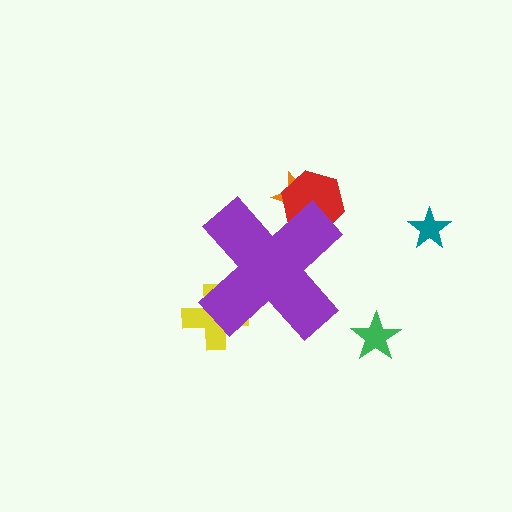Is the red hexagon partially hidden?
Yes, the red hexagon is partially hidden behind the purple cross.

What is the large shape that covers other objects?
A purple cross.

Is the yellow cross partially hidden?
Yes, the yellow cross is partially hidden behind the purple cross.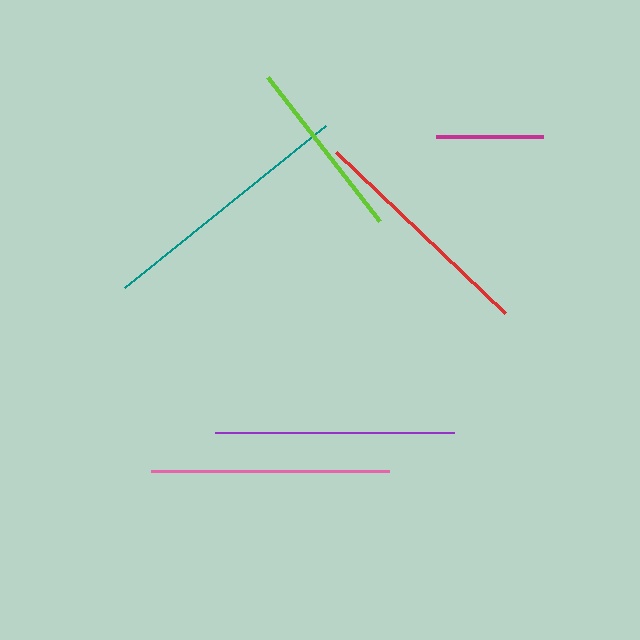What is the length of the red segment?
The red segment is approximately 234 pixels long.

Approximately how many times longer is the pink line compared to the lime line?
The pink line is approximately 1.3 times the length of the lime line.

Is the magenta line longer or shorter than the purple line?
The purple line is longer than the magenta line.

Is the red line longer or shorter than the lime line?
The red line is longer than the lime line.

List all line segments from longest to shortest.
From longest to shortest: teal, purple, pink, red, lime, magenta.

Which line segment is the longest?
The teal line is the longest at approximately 259 pixels.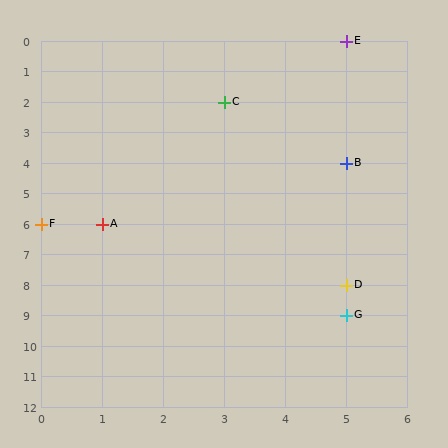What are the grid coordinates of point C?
Point C is at grid coordinates (3, 2).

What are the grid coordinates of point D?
Point D is at grid coordinates (5, 8).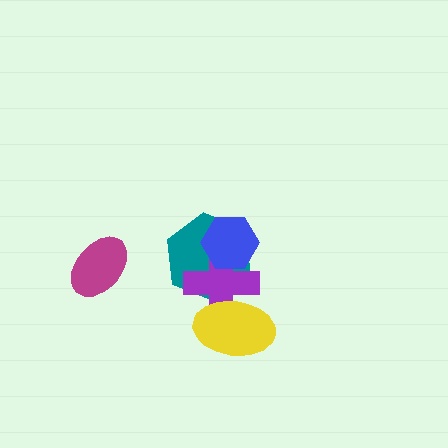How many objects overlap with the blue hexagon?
2 objects overlap with the blue hexagon.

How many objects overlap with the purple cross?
3 objects overlap with the purple cross.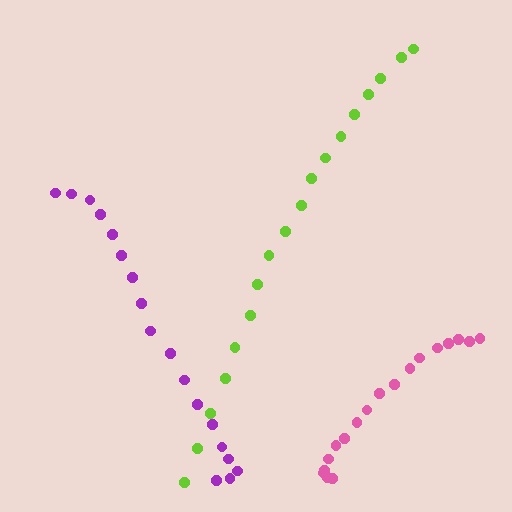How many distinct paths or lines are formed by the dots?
There are 3 distinct paths.